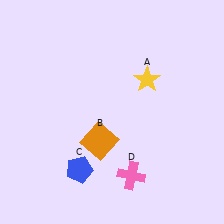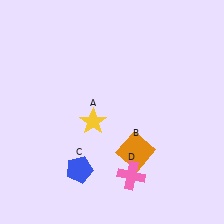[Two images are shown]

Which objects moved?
The objects that moved are: the yellow star (A), the orange square (B).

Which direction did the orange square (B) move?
The orange square (B) moved right.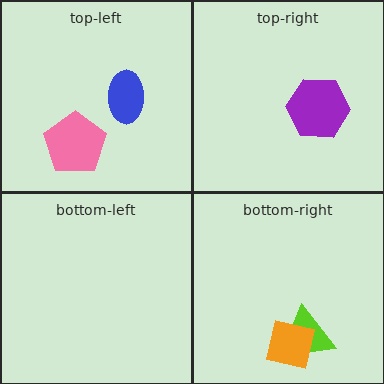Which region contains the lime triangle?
The bottom-right region.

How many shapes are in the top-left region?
2.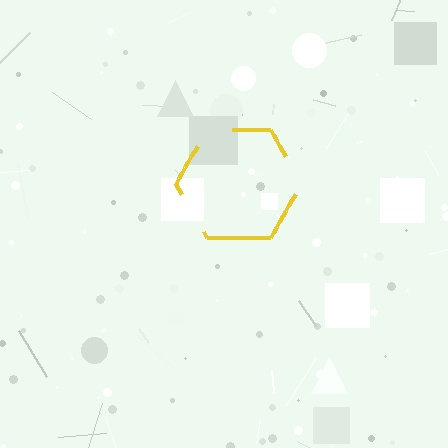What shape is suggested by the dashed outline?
The dashed outline suggests a hexagon.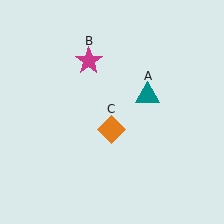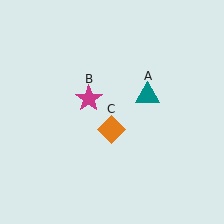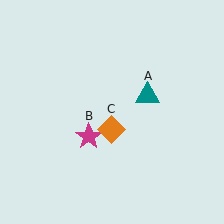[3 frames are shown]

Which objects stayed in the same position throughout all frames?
Teal triangle (object A) and orange diamond (object C) remained stationary.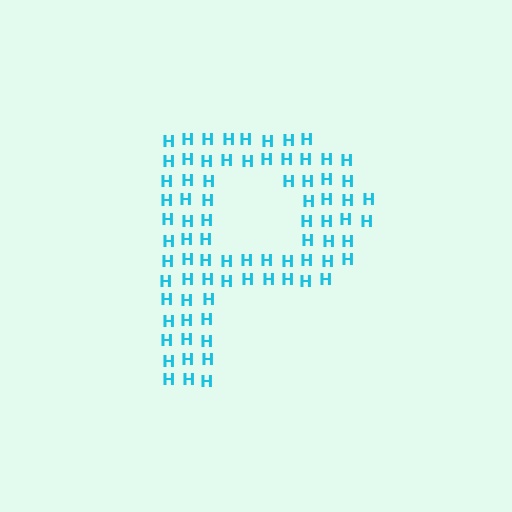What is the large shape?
The large shape is the letter P.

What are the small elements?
The small elements are letter H's.